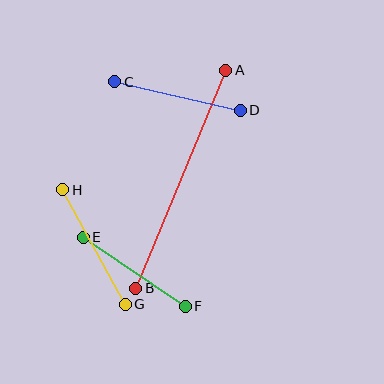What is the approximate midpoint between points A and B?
The midpoint is at approximately (181, 179) pixels.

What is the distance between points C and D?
The distance is approximately 128 pixels.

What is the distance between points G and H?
The distance is approximately 130 pixels.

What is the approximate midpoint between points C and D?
The midpoint is at approximately (178, 96) pixels.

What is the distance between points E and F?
The distance is approximately 123 pixels.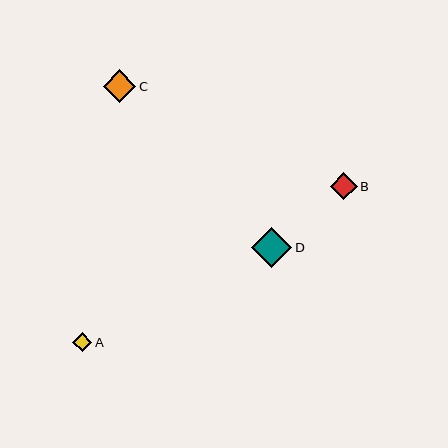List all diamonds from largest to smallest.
From largest to smallest: D, C, B, A.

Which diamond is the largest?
Diamond D is the largest with a size of approximately 40 pixels.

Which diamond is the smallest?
Diamond A is the smallest with a size of approximately 19 pixels.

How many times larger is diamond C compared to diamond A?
Diamond C is approximately 1.7 times the size of diamond A.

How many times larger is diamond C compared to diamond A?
Diamond C is approximately 1.7 times the size of diamond A.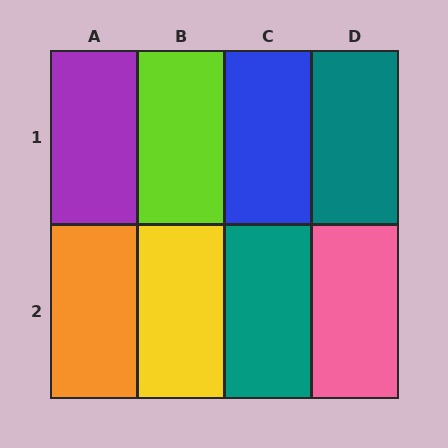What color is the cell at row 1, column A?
Purple.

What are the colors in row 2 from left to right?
Orange, yellow, teal, pink.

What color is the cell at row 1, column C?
Blue.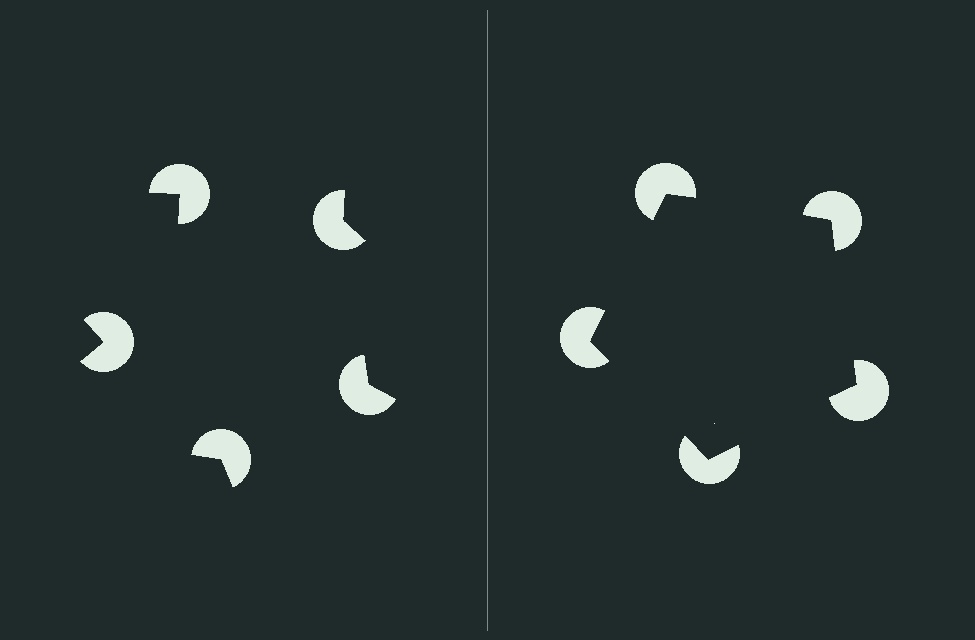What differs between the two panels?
The pac-man discs are positioned identically on both sides; only the wedge orientations differ. On the right they align to a pentagon; on the left they are misaligned.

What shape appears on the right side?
An illusory pentagon.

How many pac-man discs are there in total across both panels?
10 — 5 on each side.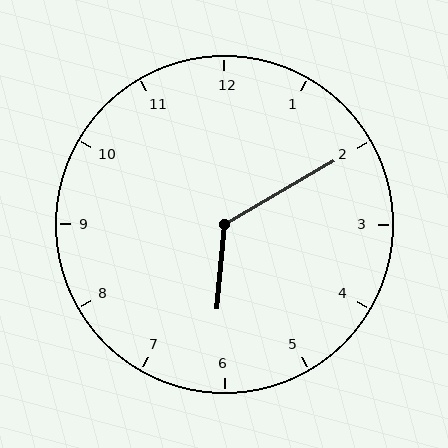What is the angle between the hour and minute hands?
Approximately 125 degrees.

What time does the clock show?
6:10.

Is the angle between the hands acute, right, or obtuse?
It is obtuse.